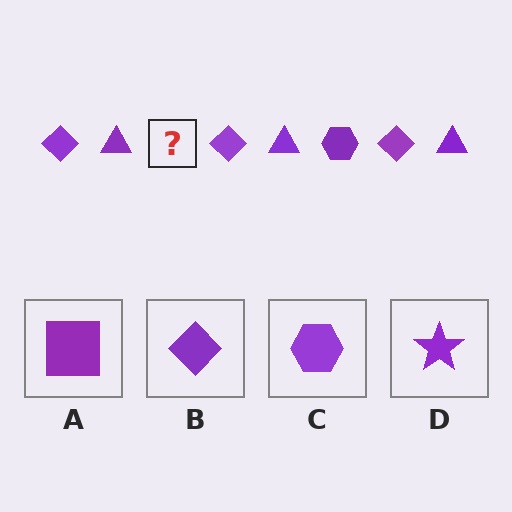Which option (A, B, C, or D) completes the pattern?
C.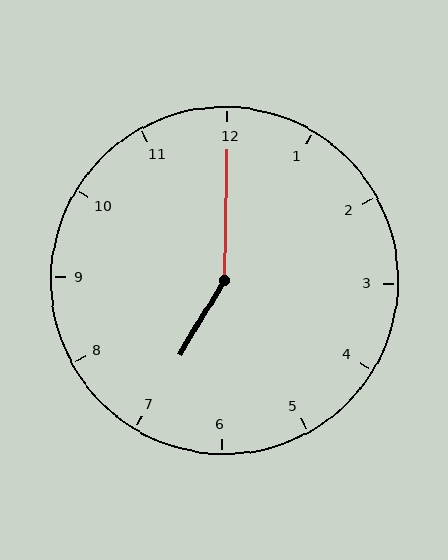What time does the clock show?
7:00.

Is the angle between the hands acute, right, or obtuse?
It is obtuse.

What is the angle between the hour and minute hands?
Approximately 150 degrees.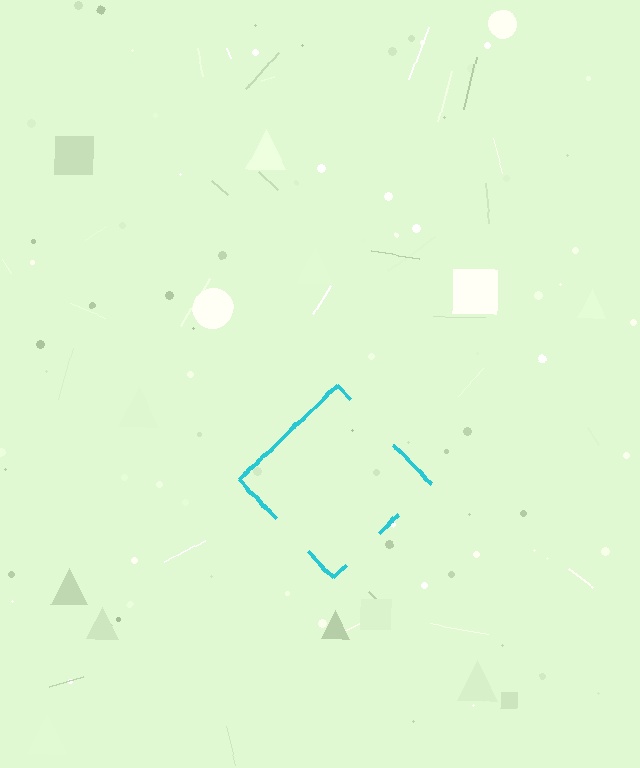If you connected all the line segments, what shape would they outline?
They would outline a diamond.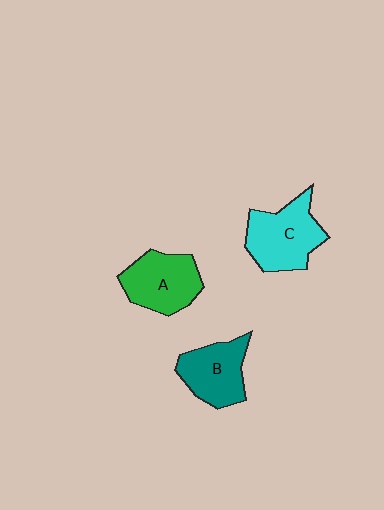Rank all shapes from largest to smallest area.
From largest to smallest: C (cyan), A (green), B (teal).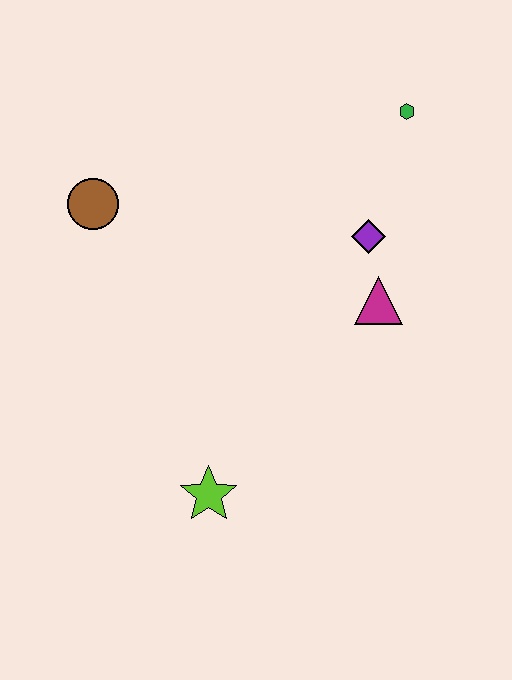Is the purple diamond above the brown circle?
No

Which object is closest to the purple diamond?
The magenta triangle is closest to the purple diamond.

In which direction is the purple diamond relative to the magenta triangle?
The purple diamond is above the magenta triangle.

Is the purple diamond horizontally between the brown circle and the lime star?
No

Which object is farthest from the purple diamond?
The lime star is farthest from the purple diamond.